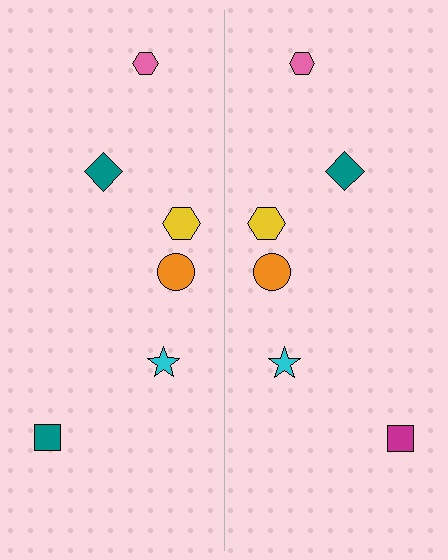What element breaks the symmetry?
The magenta square on the right side breaks the symmetry — its mirror counterpart is teal.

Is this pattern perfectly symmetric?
No, the pattern is not perfectly symmetric. The magenta square on the right side breaks the symmetry — its mirror counterpart is teal.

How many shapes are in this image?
There are 12 shapes in this image.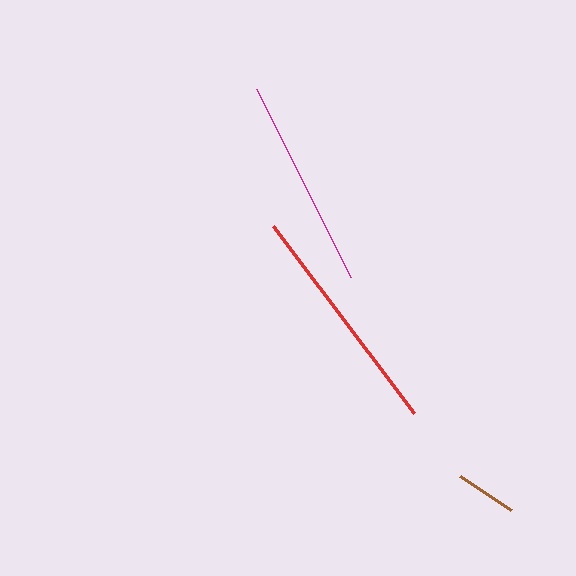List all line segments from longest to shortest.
From longest to shortest: red, magenta, brown.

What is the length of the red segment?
The red segment is approximately 234 pixels long.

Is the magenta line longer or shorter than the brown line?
The magenta line is longer than the brown line.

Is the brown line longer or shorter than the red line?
The red line is longer than the brown line.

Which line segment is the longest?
The red line is the longest at approximately 234 pixels.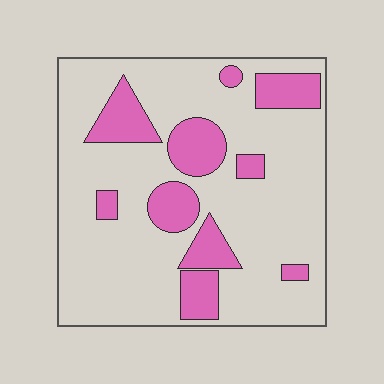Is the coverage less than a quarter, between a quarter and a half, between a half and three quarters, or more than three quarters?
Less than a quarter.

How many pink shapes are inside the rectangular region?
10.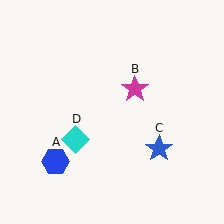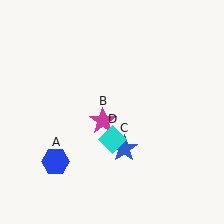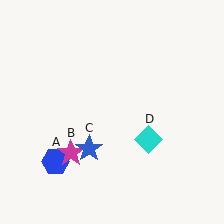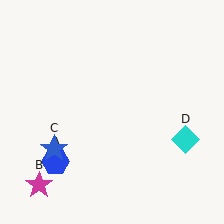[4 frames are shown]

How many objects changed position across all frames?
3 objects changed position: magenta star (object B), blue star (object C), cyan diamond (object D).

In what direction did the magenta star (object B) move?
The magenta star (object B) moved down and to the left.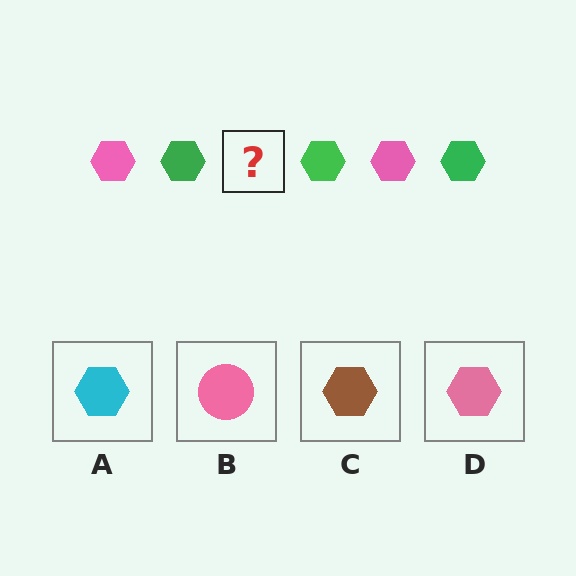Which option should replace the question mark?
Option D.